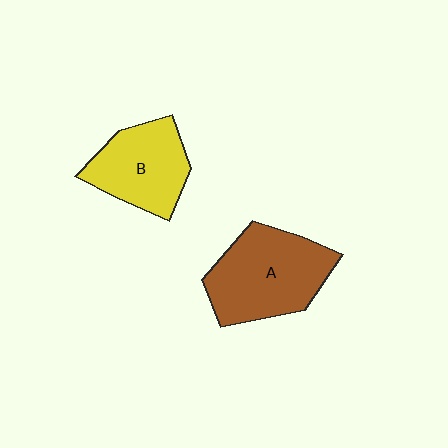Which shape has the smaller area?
Shape B (yellow).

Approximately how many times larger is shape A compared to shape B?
Approximately 1.3 times.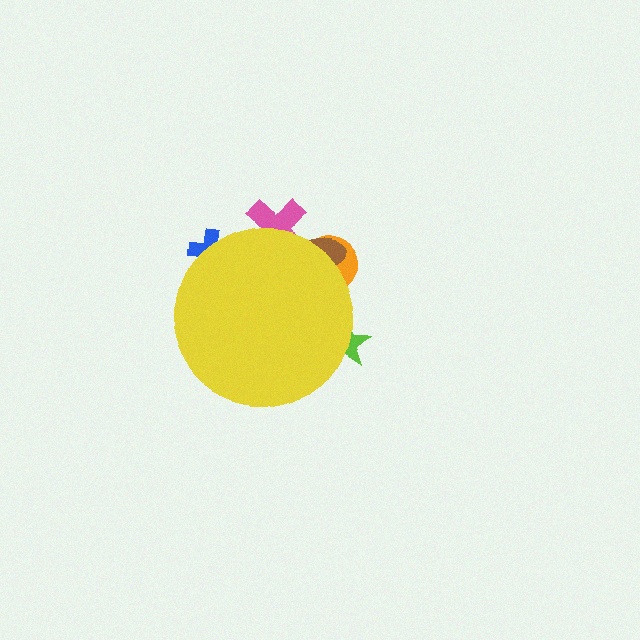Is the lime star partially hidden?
Yes, the lime star is partially hidden behind the yellow circle.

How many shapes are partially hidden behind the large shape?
5 shapes are partially hidden.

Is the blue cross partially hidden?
Yes, the blue cross is partially hidden behind the yellow circle.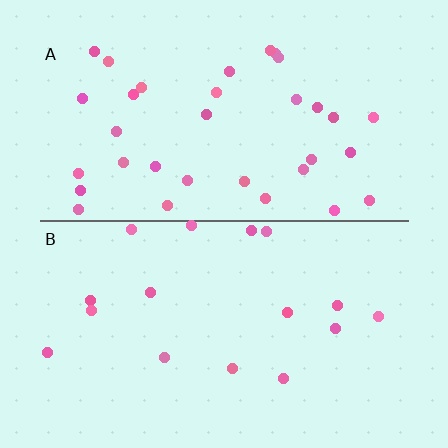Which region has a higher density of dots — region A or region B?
A (the top).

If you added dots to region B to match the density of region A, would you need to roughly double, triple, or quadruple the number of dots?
Approximately double.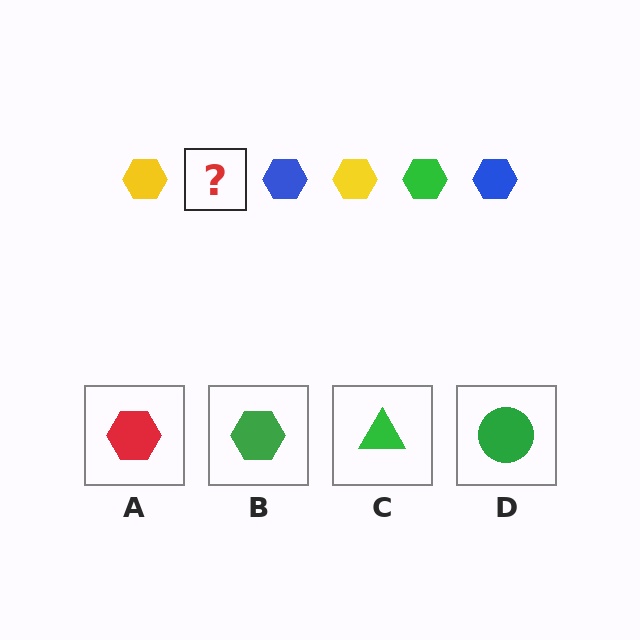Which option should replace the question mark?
Option B.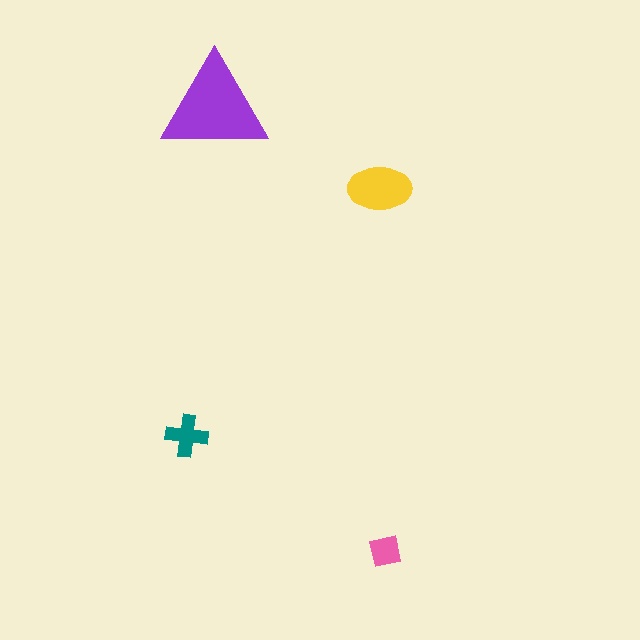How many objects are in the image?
There are 4 objects in the image.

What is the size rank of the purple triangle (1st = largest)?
1st.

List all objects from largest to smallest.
The purple triangle, the yellow ellipse, the teal cross, the pink square.